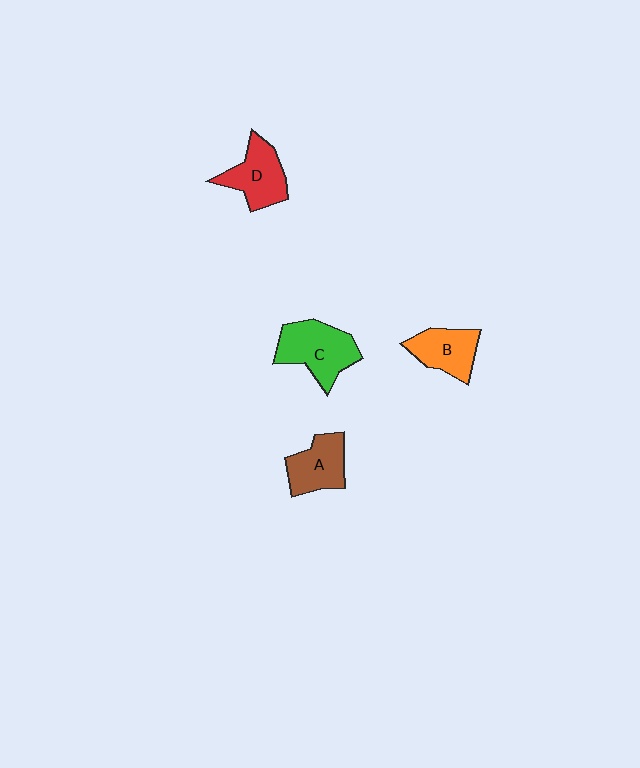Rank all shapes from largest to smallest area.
From largest to smallest: C (green), D (red), A (brown), B (orange).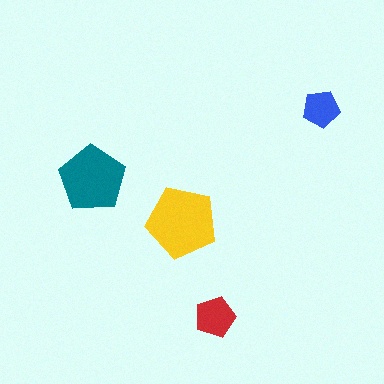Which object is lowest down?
The red pentagon is bottommost.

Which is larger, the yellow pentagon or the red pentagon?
The yellow one.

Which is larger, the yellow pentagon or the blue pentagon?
The yellow one.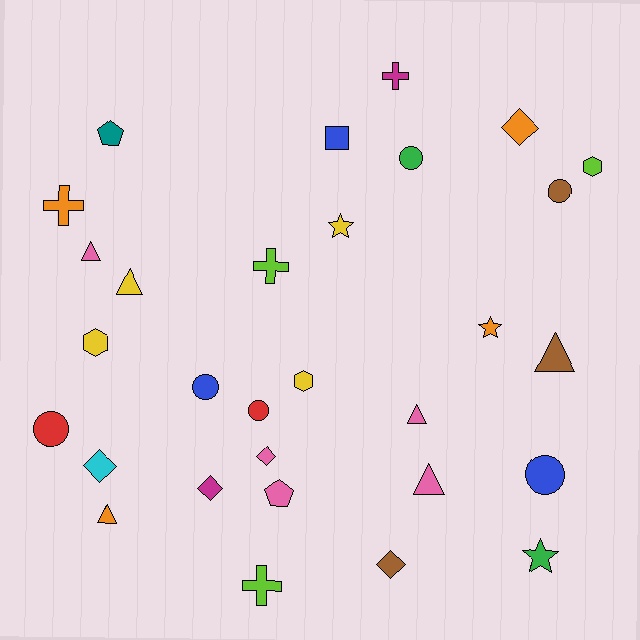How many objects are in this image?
There are 30 objects.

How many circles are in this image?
There are 6 circles.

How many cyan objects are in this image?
There is 1 cyan object.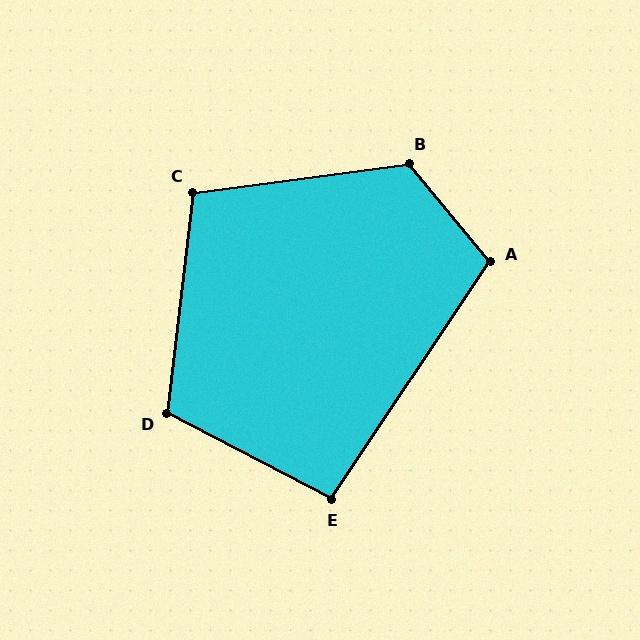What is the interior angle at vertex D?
Approximately 111 degrees (obtuse).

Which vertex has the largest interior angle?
B, at approximately 122 degrees.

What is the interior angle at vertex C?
Approximately 105 degrees (obtuse).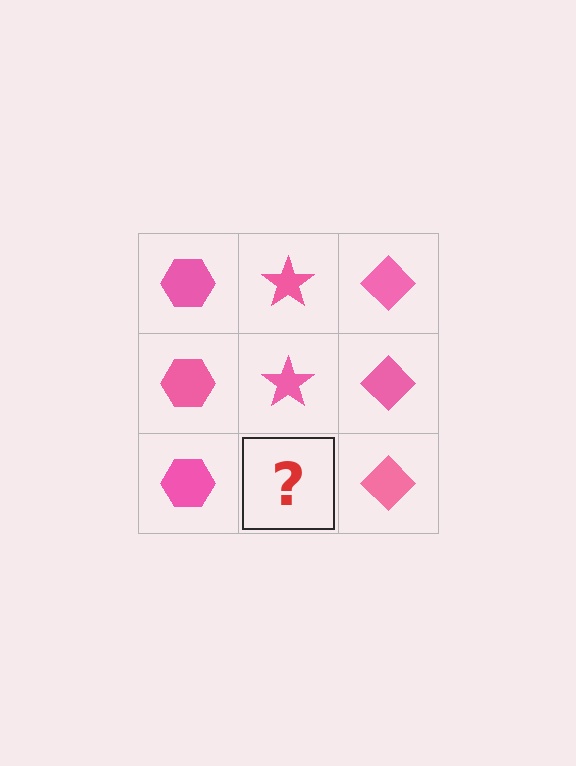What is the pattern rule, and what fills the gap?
The rule is that each column has a consistent shape. The gap should be filled with a pink star.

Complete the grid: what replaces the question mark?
The question mark should be replaced with a pink star.